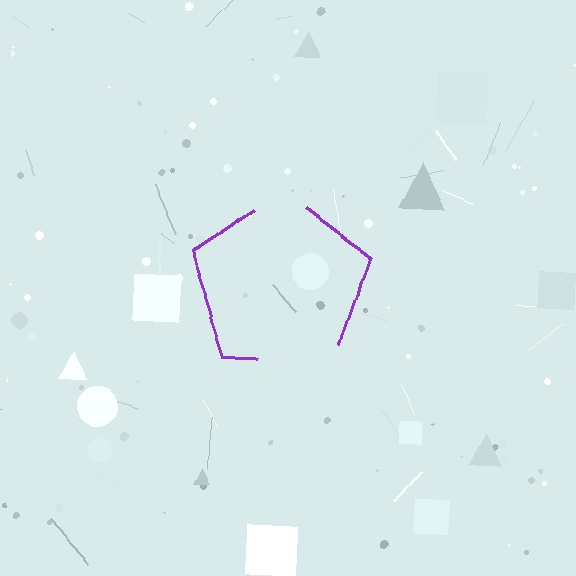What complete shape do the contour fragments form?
The contour fragments form a pentagon.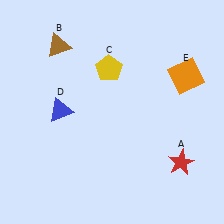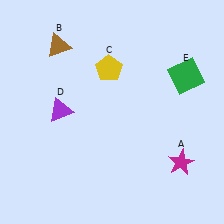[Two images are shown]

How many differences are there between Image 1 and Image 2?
There are 3 differences between the two images.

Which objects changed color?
A changed from red to magenta. D changed from blue to purple. E changed from orange to green.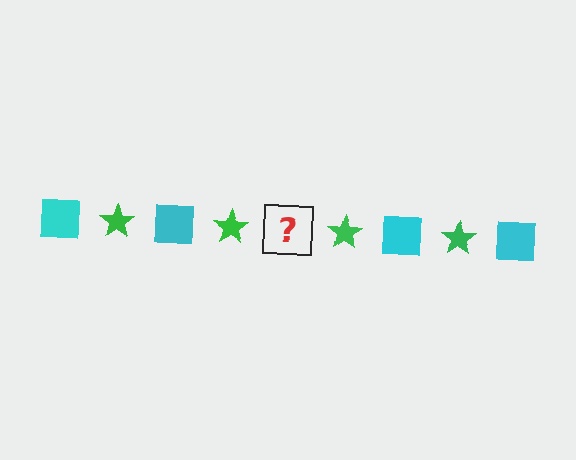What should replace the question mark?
The question mark should be replaced with a cyan square.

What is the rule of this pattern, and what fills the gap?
The rule is that the pattern alternates between cyan square and green star. The gap should be filled with a cyan square.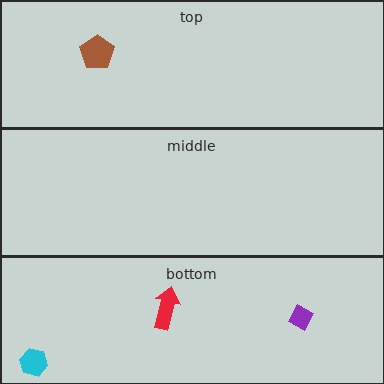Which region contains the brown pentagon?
The top region.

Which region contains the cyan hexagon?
The bottom region.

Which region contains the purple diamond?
The bottom region.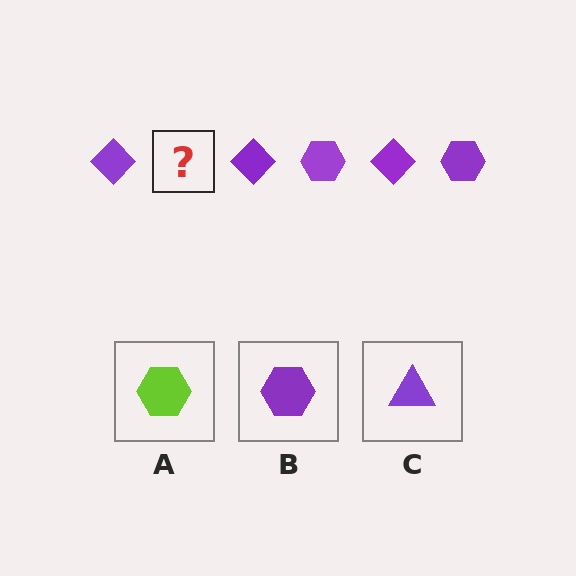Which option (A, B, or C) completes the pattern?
B.